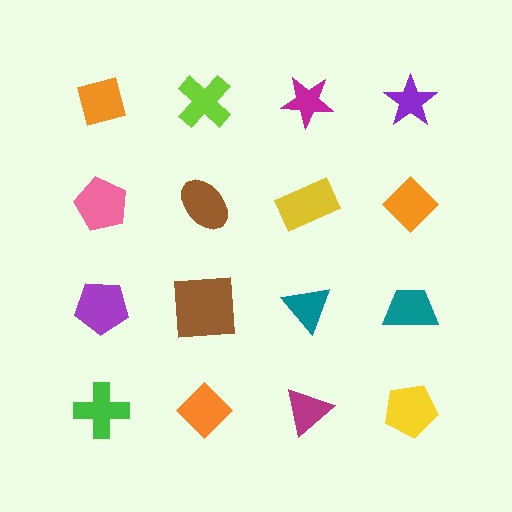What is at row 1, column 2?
A lime cross.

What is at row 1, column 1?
An orange square.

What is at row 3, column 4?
A teal trapezoid.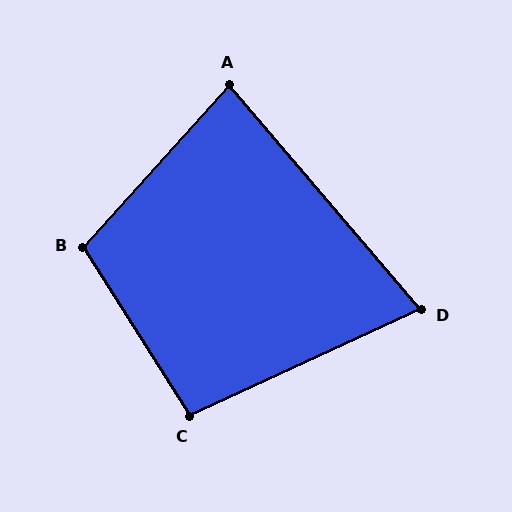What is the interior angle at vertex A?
Approximately 83 degrees (acute).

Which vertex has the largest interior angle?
B, at approximately 105 degrees.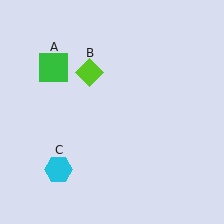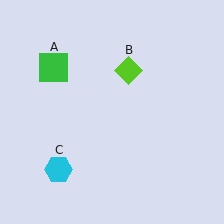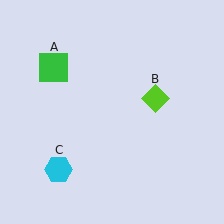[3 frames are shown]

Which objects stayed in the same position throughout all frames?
Green square (object A) and cyan hexagon (object C) remained stationary.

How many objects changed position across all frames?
1 object changed position: lime diamond (object B).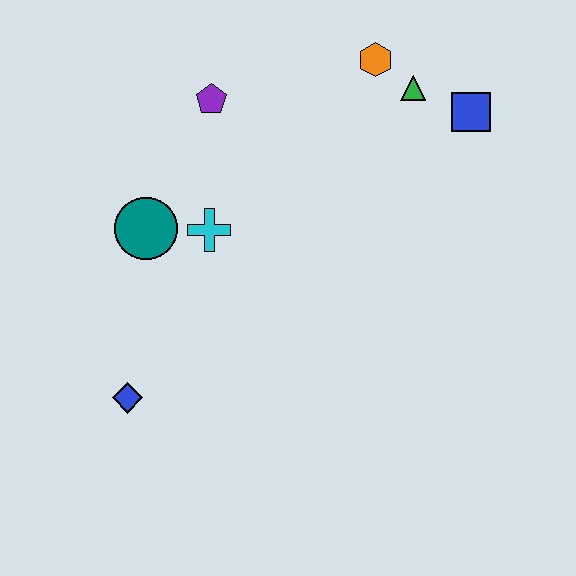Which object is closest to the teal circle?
The cyan cross is closest to the teal circle.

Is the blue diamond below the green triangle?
Yes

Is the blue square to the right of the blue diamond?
Yes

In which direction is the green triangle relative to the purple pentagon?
The green triangle is to the right of the purple pentagon.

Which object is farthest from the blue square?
The blue diamond is farthest from the blue square.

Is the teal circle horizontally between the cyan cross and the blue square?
No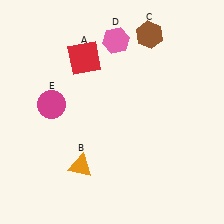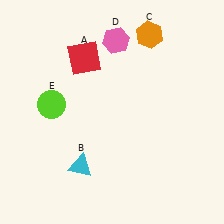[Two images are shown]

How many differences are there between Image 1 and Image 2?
There are 3 differences between the two images.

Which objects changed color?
B changed from orange to cyan. C changed from brown to orange. E changed from magenta to lime.